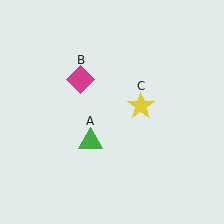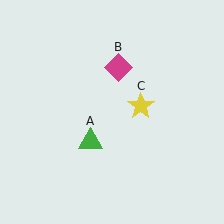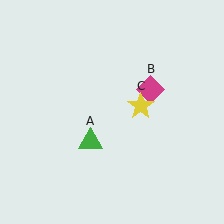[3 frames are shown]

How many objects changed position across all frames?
1 object changed position: magenta diamond (object B).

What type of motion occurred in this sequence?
The magenta diamond (object B) rotated clockwise around the center of the scene.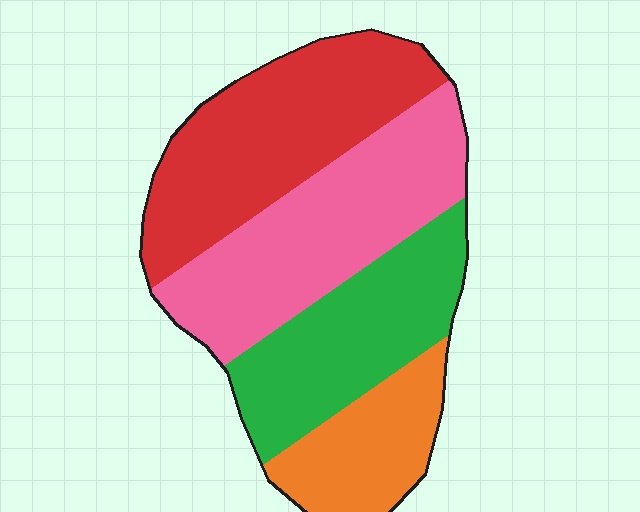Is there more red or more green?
Red.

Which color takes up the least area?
Orange, at roughly 15%.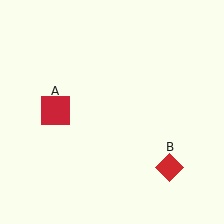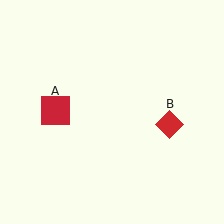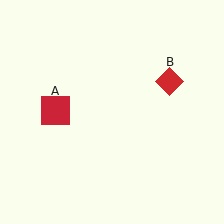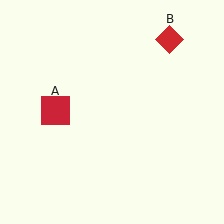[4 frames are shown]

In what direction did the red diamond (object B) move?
The red diamond (object B) moved up.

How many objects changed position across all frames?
1 object changed position: red diamond (object B).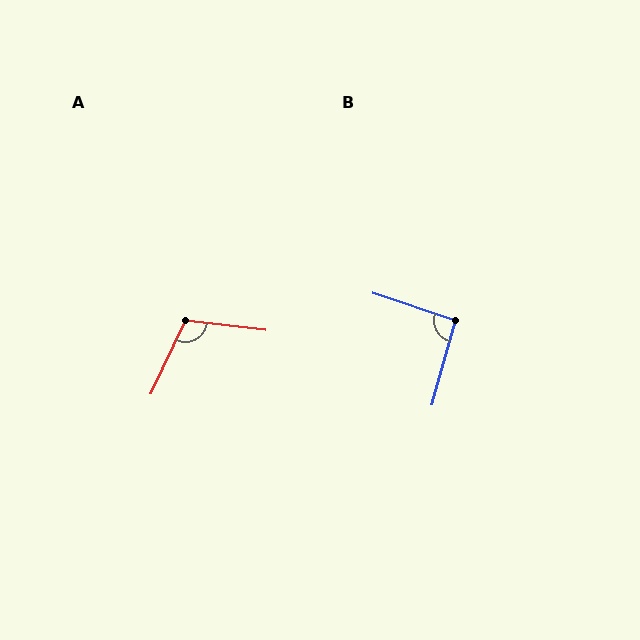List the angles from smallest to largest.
B (93°), A (108°).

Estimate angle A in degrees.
Approximately 108 degrees.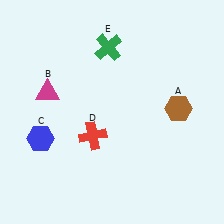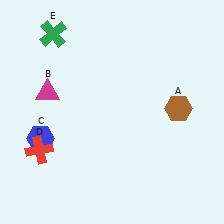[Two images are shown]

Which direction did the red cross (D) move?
The red cross (D) moved left.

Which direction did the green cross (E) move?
The green cross (E) moved left.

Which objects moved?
The objects that moved are: the red cross (D), the green cross (E).